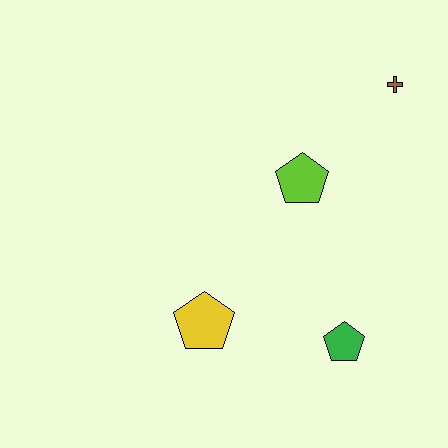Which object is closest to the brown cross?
The lime pentagon is closest to the brown cross.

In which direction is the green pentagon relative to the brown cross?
The green pentagon is below the brown cross.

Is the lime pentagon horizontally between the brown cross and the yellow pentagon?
Yes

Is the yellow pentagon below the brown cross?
Yes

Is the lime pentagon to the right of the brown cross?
No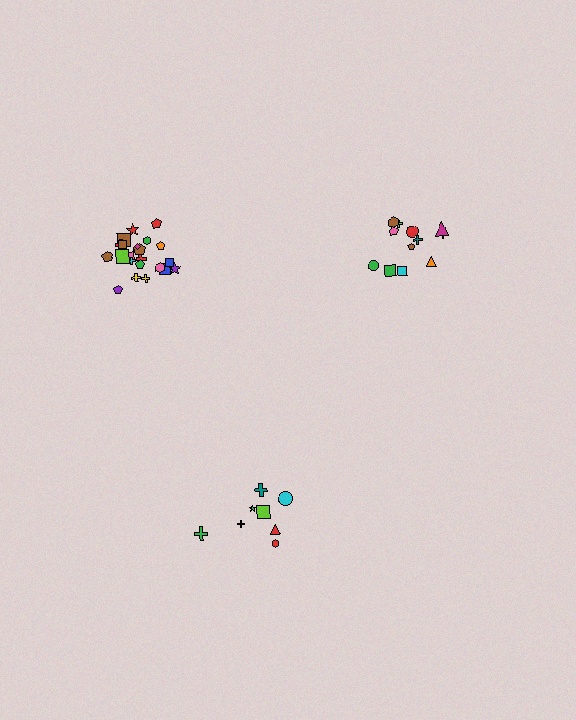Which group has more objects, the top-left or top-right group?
The top-left group.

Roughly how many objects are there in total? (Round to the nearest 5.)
Roughly 45 objects in total.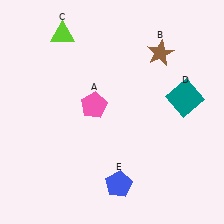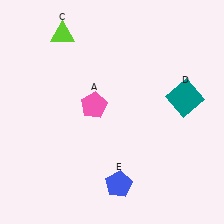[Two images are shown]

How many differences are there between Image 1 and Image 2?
There is 1 difference between the two images.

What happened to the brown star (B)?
The brown star (B) was removed in Image 2. It was in the top-right area of Image 1.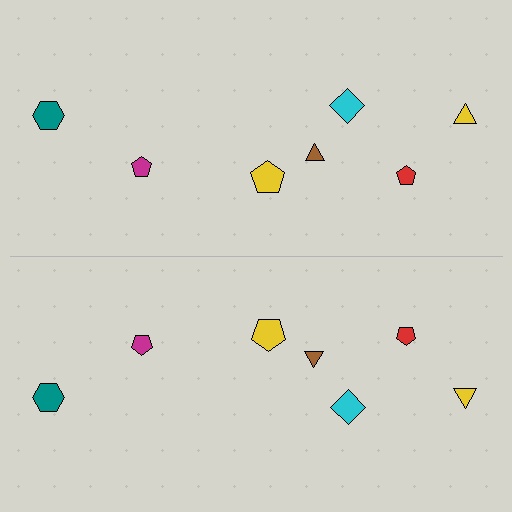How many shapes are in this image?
There are 14 shapes in this image.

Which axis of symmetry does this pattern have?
The pattern has a horizontal axis of symmetry running through the center of the image.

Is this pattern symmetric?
Yes, this pattern has bilateral (reflection) symmetry.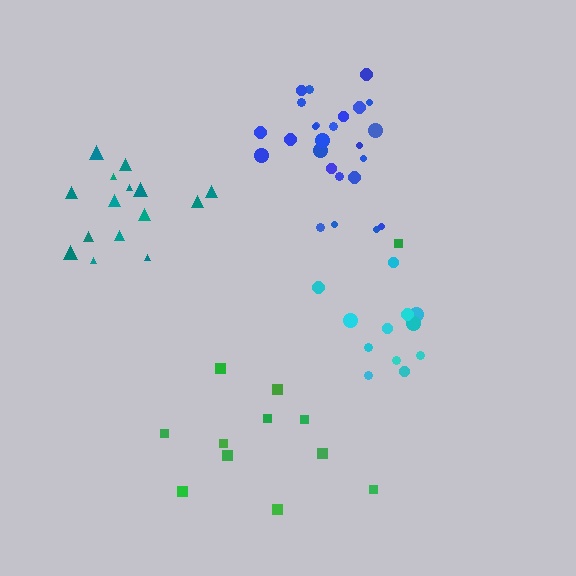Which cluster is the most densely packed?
Cyan.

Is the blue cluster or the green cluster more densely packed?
Blue.